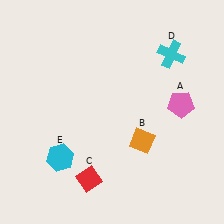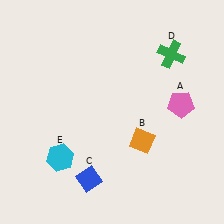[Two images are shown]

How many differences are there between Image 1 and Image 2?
There are 2 differences between the two images.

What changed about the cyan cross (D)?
In Image 1, D is cyan. In Image 2, it changed to green.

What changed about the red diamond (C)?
In Image 1, C is red. In Image 2, it changed to blue.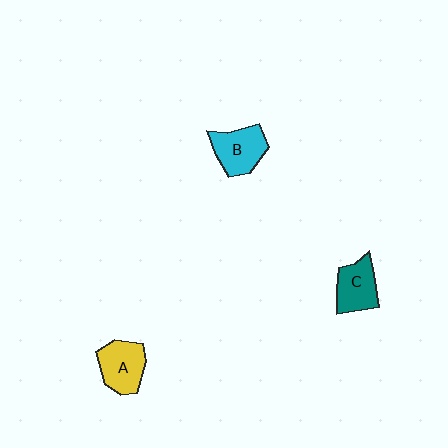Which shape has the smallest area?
Shape C (teal).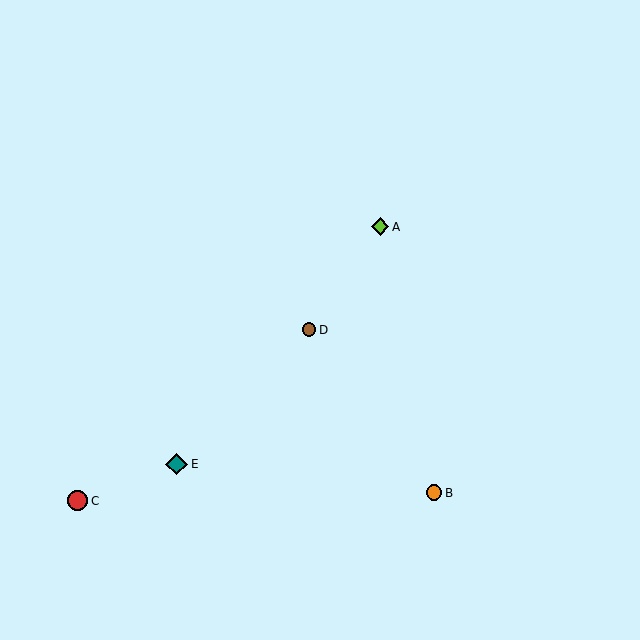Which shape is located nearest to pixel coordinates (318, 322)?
The brown circle (labeled D) at (309, 330) is nearest to that location.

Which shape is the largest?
The teal diamond (labeled E) is the largest.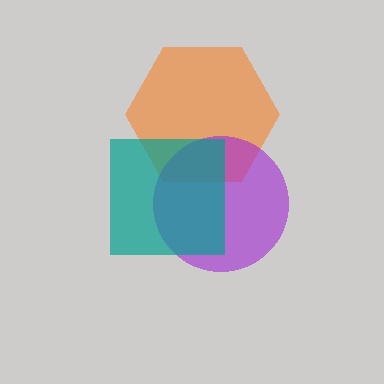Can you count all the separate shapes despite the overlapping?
Yes, there are 3 separate shapes.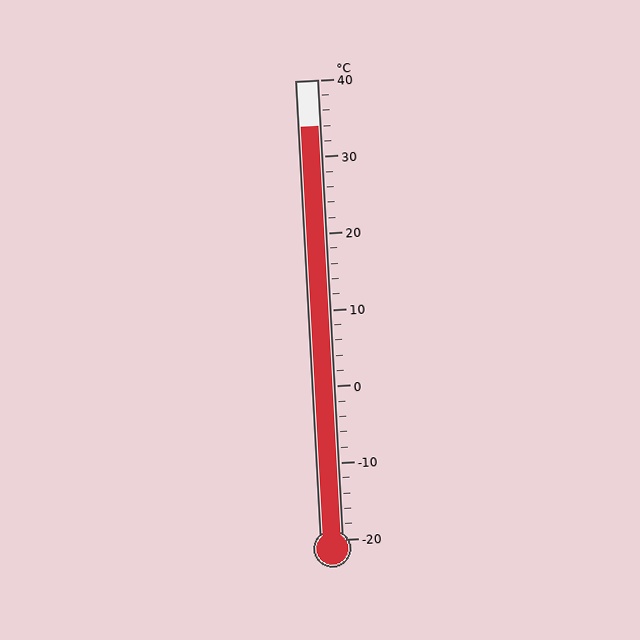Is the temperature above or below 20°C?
The temperature is above 20°C.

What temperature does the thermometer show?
The thermometer shows approximately 34°C.